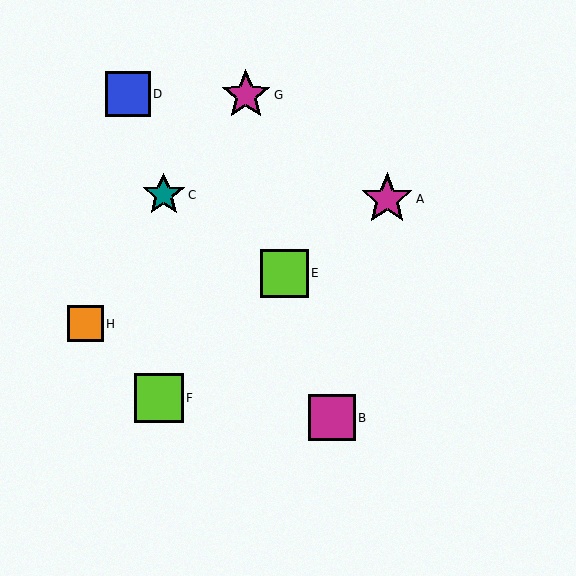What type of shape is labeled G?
Shape G is a magenta star.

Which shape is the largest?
The magenta star (labeled A) is the largest.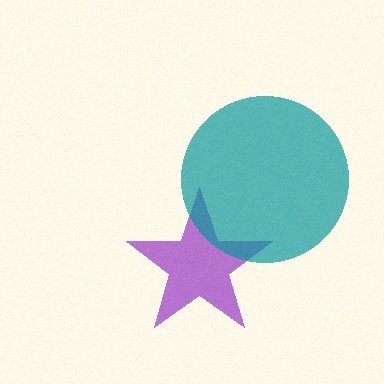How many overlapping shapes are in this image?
There are 2 overlapping shapes in the image.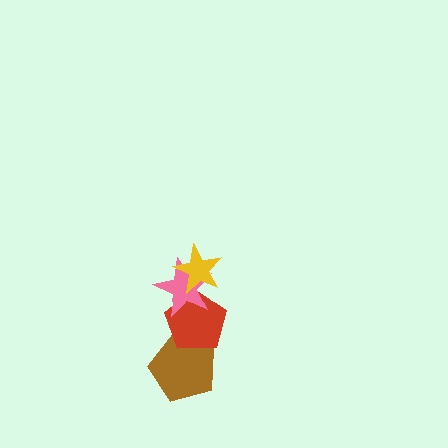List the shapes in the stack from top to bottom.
From top to bottom: the yellow star, the pink star, the red pentagon, the brown pentagon.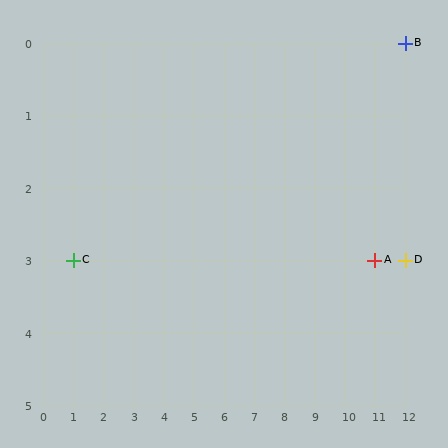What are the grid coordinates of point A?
Point A is at grid coordinates (11, 3).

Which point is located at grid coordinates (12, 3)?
Point D is at (12, 3).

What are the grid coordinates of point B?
Point B is at grid coordinates (12, 0).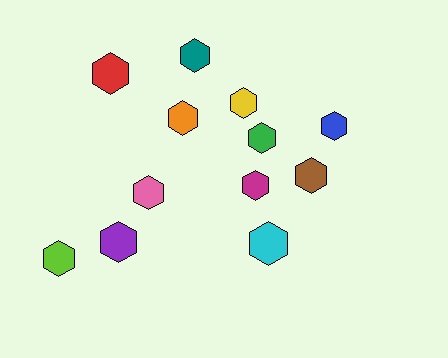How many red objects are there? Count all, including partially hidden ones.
There is 1 red object.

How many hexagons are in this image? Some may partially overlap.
There are 12 hexagons.